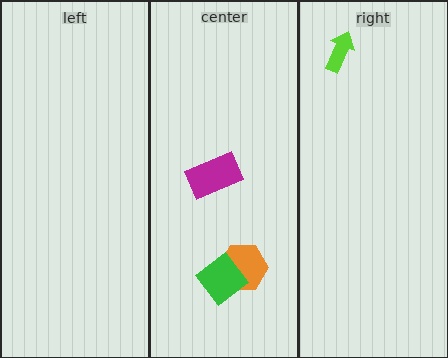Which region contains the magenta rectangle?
The center region.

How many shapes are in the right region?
1.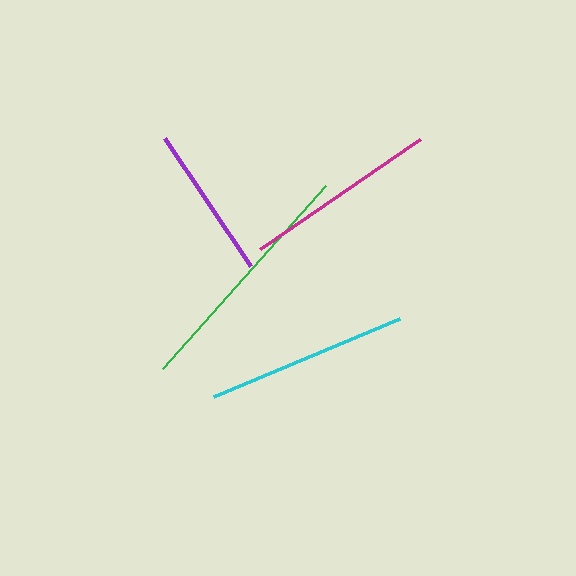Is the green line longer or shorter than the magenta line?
The green line is longer than the magenta line.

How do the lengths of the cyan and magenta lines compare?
The cyan and magenta lines are approximately the same length.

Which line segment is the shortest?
The purple line is the shortest at approximately 154 pixels.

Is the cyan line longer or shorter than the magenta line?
The cyan line is longer than the magenta line.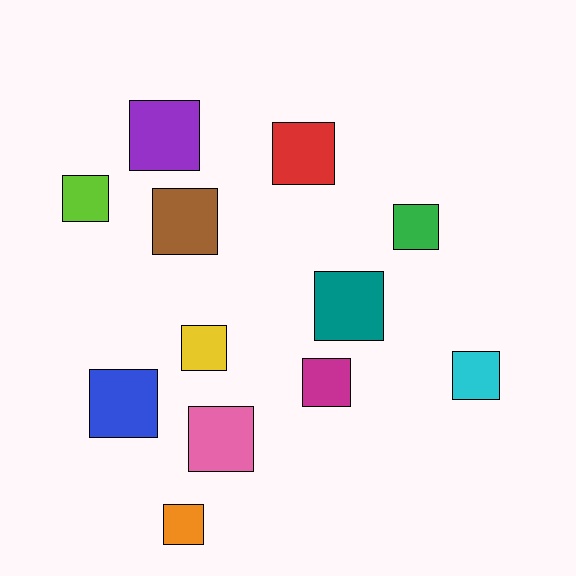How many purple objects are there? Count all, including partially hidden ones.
There is 1 purple object.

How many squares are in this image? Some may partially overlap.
There are 12 squares.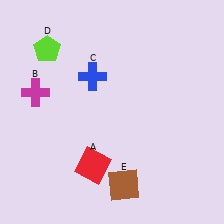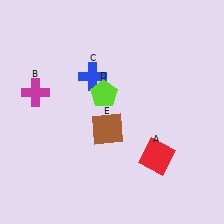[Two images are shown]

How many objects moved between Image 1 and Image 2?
3 objects moved between the two images.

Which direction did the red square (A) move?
The red square (A) moved right.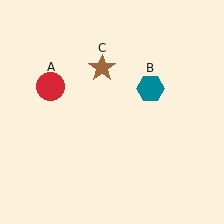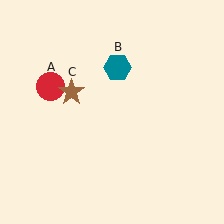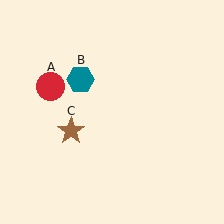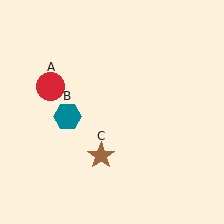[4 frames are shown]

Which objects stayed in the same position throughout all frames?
Red circle (object A) remained stationary.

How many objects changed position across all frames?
2 objects changed position: teal hexagon (object B), brown star (object C).